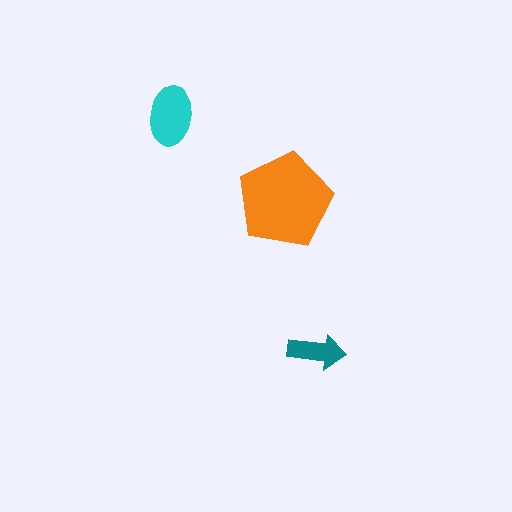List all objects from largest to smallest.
The orange pentagon, the cyan ellipse, the teal arrow.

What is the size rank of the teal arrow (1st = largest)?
3rd.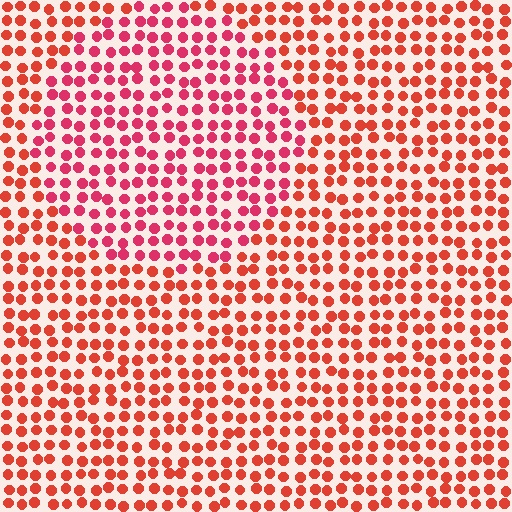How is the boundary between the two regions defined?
The boundary is defined purely by a slight shift in hue (about 24 degrees). Spacing, size, and orientation are identical on both sides.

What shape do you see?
I see a circle.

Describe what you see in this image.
The image is filled with small red elements in a uniform arrangement. A circle-shaped region is visible where the elements are tinted to a slightly different hue, forming a subtle color boundary.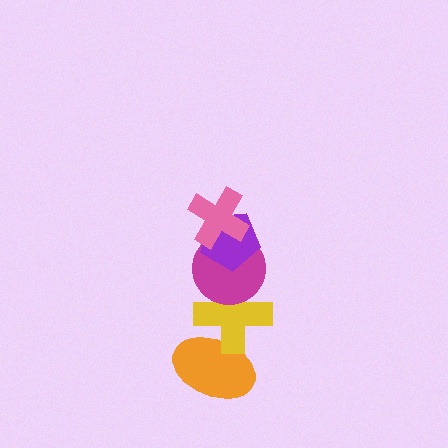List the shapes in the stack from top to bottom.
From top to bottom: the pink cross, the purple pentagon, the magenta circle, the yellow cross, the orange ellipse.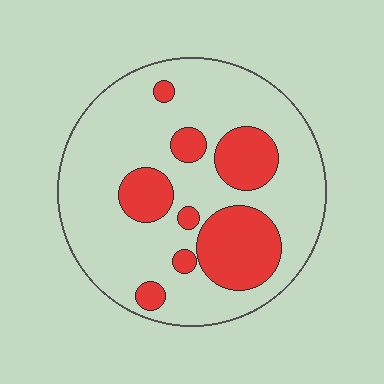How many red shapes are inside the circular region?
8.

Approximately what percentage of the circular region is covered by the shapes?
Approximately 25%.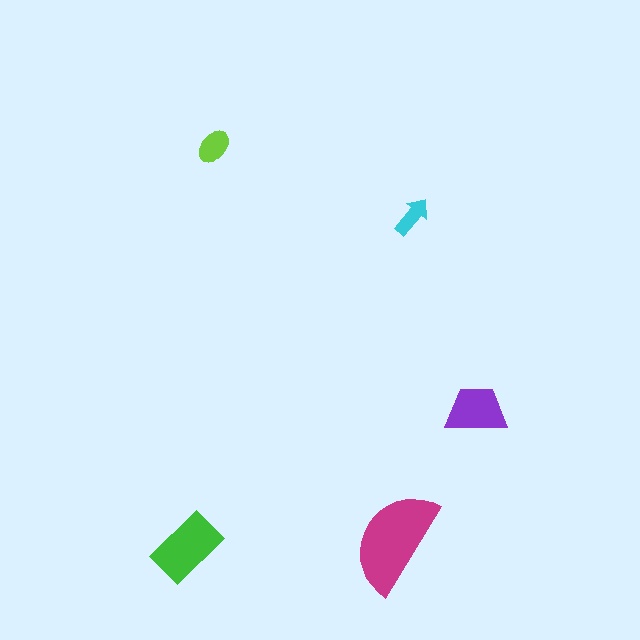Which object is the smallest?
The cyan arrow.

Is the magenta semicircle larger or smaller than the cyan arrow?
Larger.